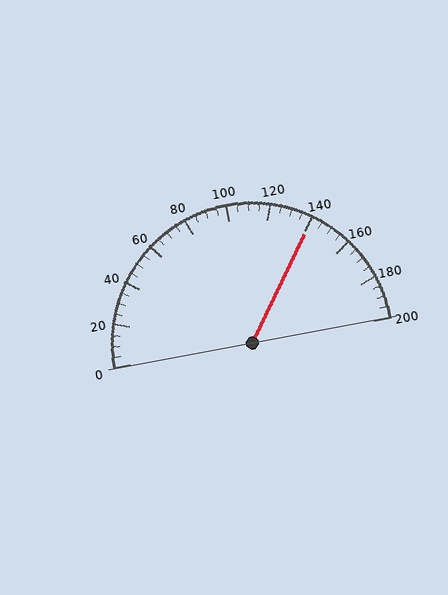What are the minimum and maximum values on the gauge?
The gauge ranges from 0 to 200.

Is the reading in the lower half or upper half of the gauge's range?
The reading is in the upper half of the range (0 to 200).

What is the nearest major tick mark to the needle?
The nearest major tick mark is 140.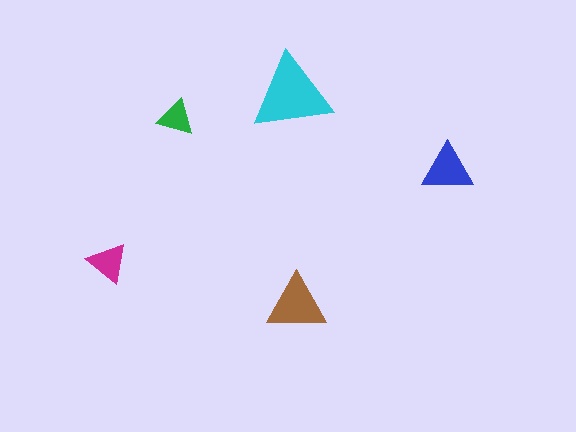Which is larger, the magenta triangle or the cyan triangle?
The cyan one.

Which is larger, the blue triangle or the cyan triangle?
The cyan one.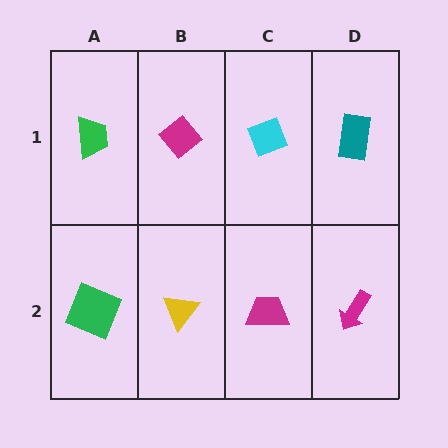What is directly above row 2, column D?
A teal rectangle.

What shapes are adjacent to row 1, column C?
A magenta trapezoid (row 2, column C), a magenta diamond (row 1, column B), a teal rectangle (row 1, column D).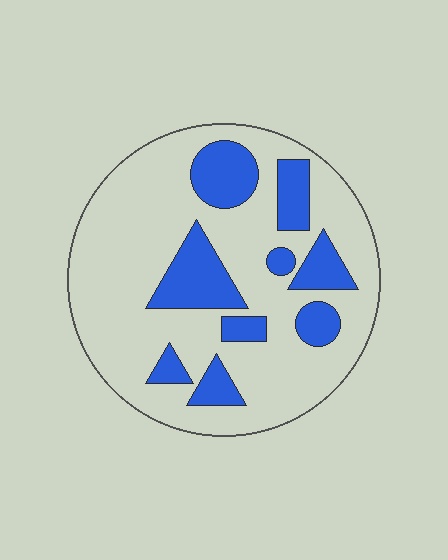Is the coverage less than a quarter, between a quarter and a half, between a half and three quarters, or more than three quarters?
Less than a quarter.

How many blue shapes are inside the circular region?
9.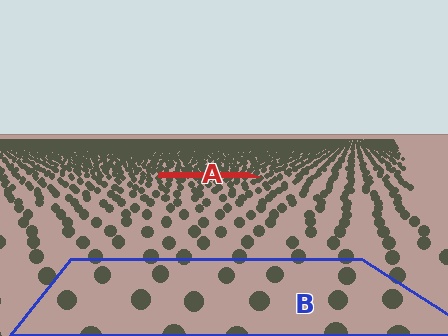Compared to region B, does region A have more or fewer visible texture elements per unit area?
Region A has more texture elements per unit area — they are packed more densely because it is farther away.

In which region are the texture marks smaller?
The texture marks are smaller in region A, because it is farther away.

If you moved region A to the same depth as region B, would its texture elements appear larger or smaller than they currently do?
They would appear larger. At a closer depth, the same texture elements are projected at a bigger on-screen size.